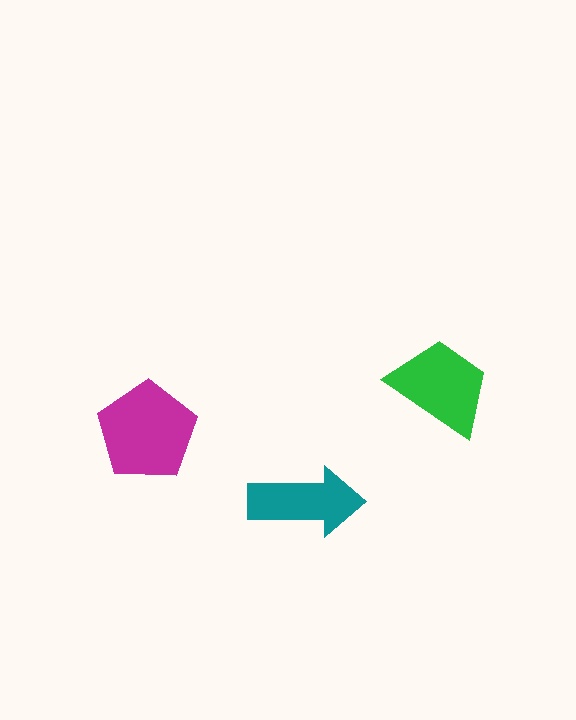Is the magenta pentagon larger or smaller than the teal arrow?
Larger.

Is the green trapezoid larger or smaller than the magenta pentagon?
Smaller.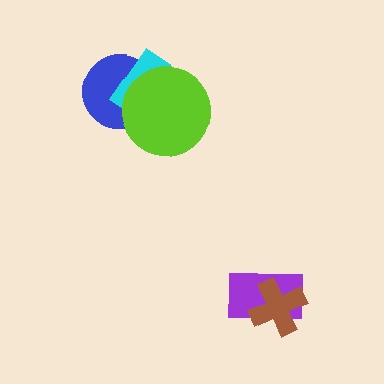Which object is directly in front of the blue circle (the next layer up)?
The cyan rectangle is directly in front of the blue circle.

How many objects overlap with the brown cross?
1 object overlaps with the brown cross.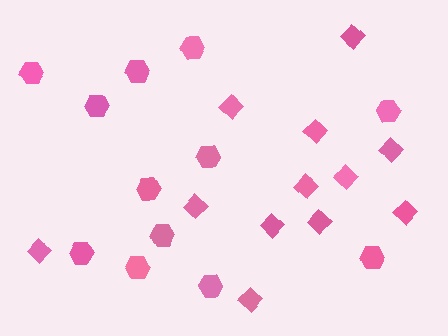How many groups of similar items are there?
There are 2 groups: one group of hexagons (12) and one group of diamonds (12).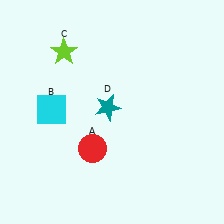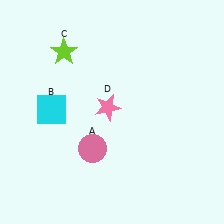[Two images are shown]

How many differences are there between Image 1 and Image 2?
There are 2 differences between the two images.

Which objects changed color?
A changed from red to pink. D changed from teal to pink.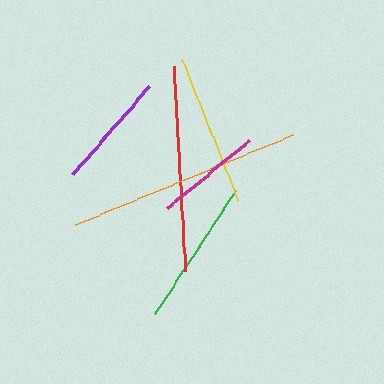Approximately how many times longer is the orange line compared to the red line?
The orange line is approximately 1.1 times the length of the red line.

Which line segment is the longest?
The orange line is the longest at approximately 236 pixels.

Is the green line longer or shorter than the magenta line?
The green line is longer than the magenta line.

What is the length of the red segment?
The red segment is approximately 205 pixels long.